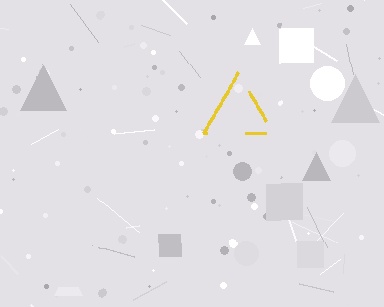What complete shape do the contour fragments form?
The contour fragments form a triangle.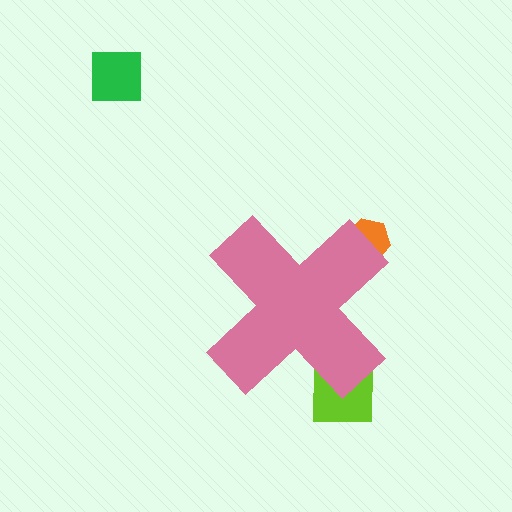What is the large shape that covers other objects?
A pink cross.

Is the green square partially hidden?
No, the green square is fully visible.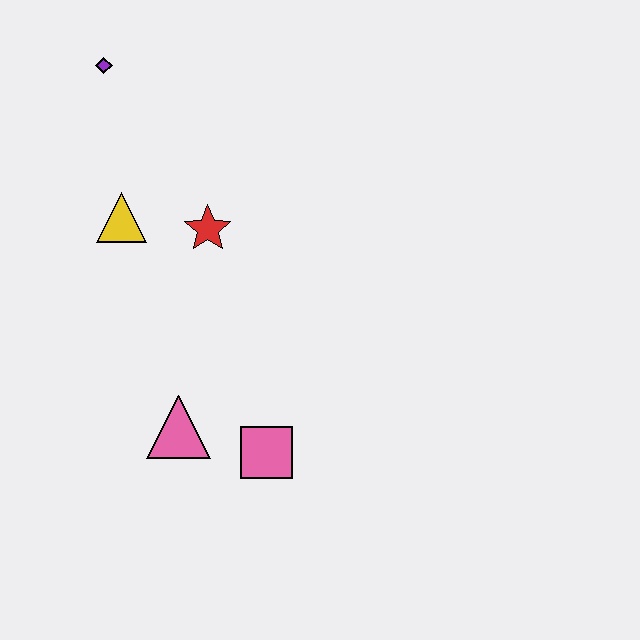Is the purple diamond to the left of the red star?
Yes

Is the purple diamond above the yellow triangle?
Yes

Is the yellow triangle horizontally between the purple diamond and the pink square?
Yes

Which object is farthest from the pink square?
The purple diamond is farthest from the pink square.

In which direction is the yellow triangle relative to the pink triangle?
The yellow triangle is above the pink triangle.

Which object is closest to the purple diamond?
The yellow triangle is closest to the purple diamond.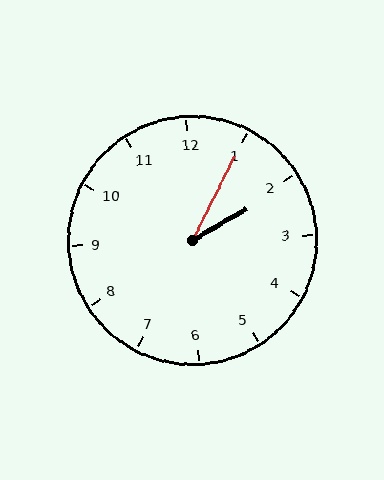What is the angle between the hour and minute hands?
Approximately 32 degrees.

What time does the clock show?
2:05.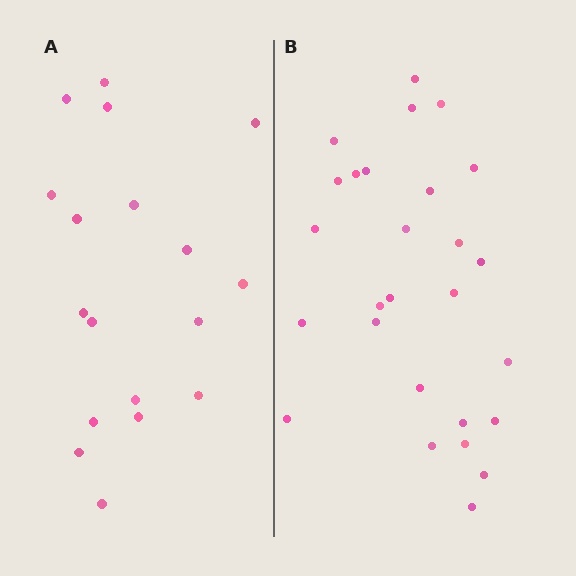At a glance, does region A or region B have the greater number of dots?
Region B (the right region) has more dots.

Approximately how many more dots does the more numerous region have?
Region B has roughly 8 or so more dots than region A.